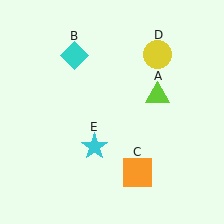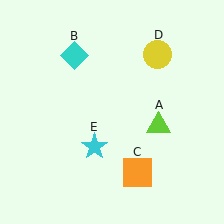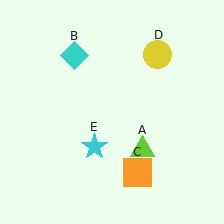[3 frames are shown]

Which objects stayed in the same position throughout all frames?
Cyan diamond (object B) and orange square (object C) and yellow circle (object D) and cyan star (object E) remained stationary.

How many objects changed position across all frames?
1 object changed position: lime triangle (object A).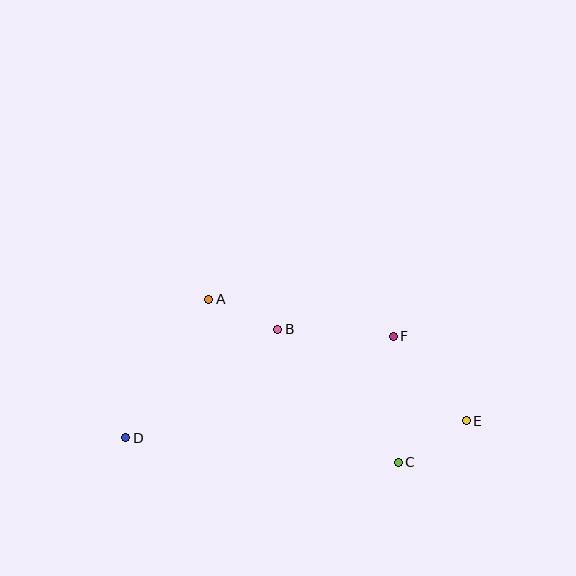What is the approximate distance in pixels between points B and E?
The distance between B and E is approximately 210 pixels.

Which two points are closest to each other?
Points A and B are closest to each other.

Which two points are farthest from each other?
Points D and E are farthest from each other.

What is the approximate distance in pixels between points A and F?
The distance between A and F is approximately 188 pixels.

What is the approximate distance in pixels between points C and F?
The distance between C and F is approximately 126 pixels.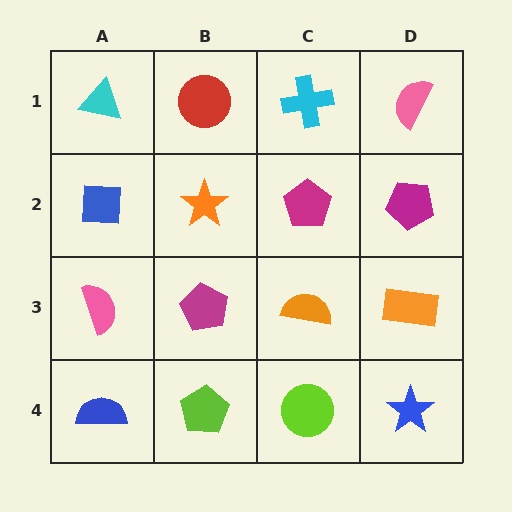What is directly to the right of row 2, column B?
A magenta pentagon.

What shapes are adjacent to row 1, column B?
An orange star (row 2, column B), a cyan triangle (row 1, column A), a cyan cross (row 1, column C).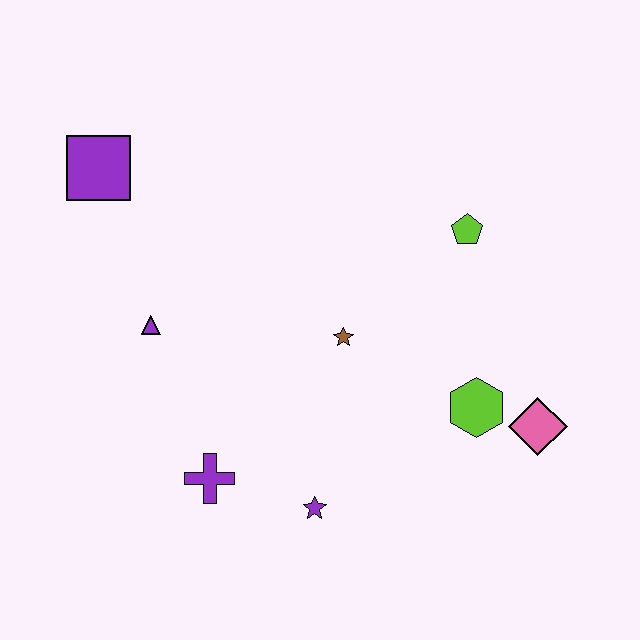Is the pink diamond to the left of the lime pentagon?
No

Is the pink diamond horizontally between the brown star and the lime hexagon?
No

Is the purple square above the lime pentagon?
Yes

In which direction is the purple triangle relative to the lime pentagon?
The purple triangle is to the left of the lime pentagon.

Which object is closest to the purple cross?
The purple star is closest to the purple cross.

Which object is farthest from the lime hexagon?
The purple square is farthest from the lime hexagon.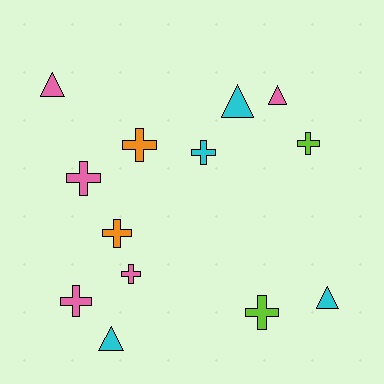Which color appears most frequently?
Pink, with 5 objects.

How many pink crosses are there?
There are 3 pink crosses.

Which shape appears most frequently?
Cross, with 8 objects.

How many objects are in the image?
There are 13 objects.